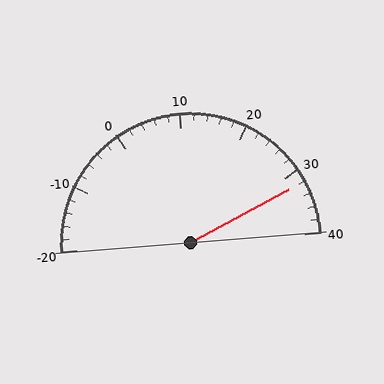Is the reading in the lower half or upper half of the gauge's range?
The reading is in the upper half of the range (-20 to 40).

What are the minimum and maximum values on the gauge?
The gauge ranges from -20 to 40.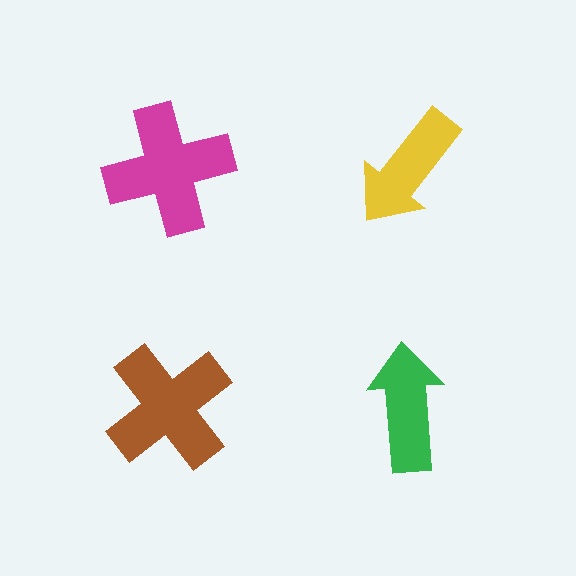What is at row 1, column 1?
A magenta cross.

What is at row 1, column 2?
A yellow arrow.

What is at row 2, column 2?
A green arrow.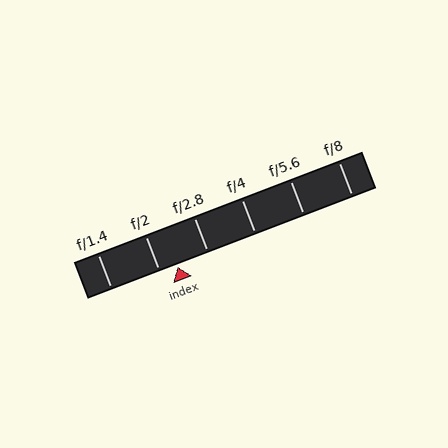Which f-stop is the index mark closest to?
The index mark is closest to f/2.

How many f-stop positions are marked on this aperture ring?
There are 6 f-stop positions marked.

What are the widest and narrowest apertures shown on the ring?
The widest aperture shown is f/1.4 and the narrowest is f/8.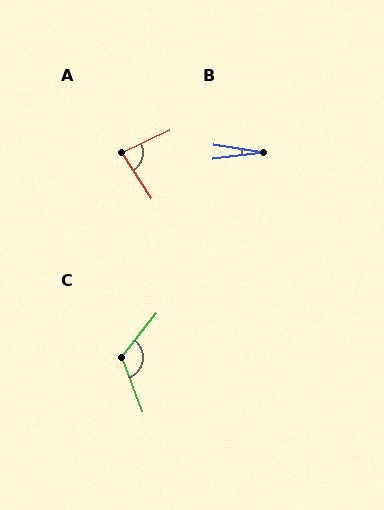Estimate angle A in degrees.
Approximately 82 degrees.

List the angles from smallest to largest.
B (15°), A (82°), C (121°).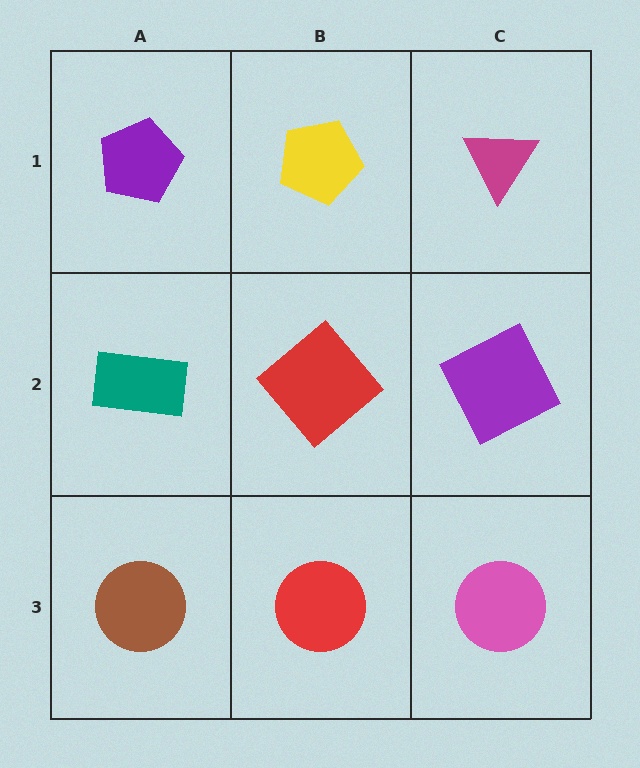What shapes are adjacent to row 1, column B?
A red diamond (row 2, column B), a purple pentagon (row 1, column A), a magenta triangle (row 1, column C).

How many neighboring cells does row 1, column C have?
2.